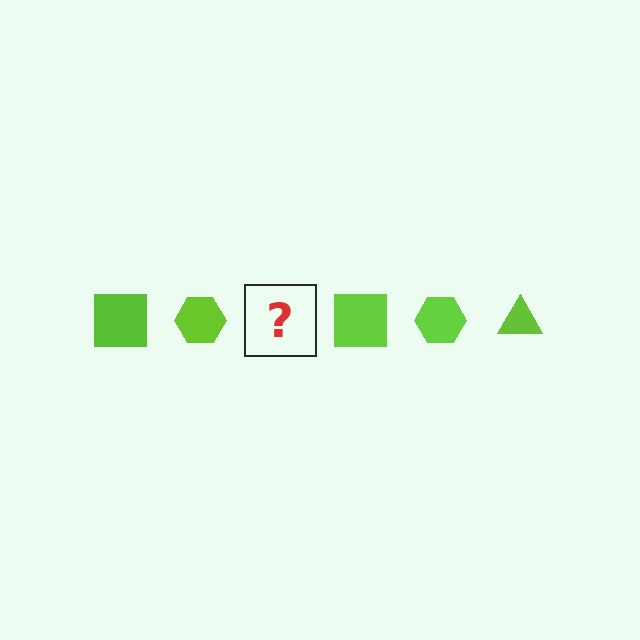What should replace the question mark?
The question mark should be replaced with a lime triangle.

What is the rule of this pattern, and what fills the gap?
The rule is that the pattern cycles through square, hexagon, triangle shapes in lime. The gap should be filled with a lime triangle.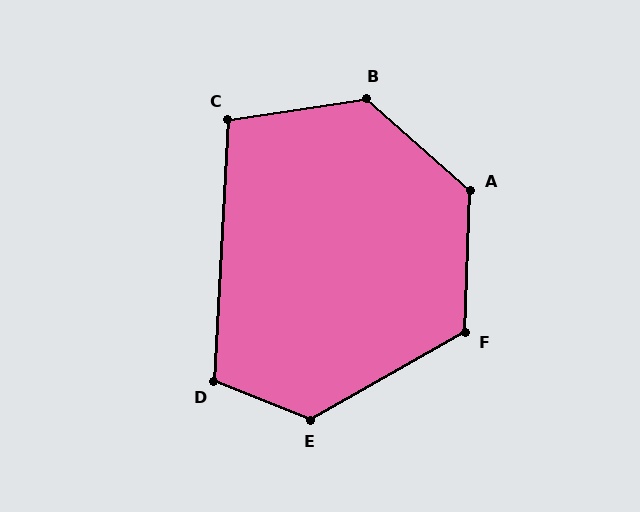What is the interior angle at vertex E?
Approximately 129 degrees (obtuse).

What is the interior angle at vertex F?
Approximately 122 degrees (obtuse).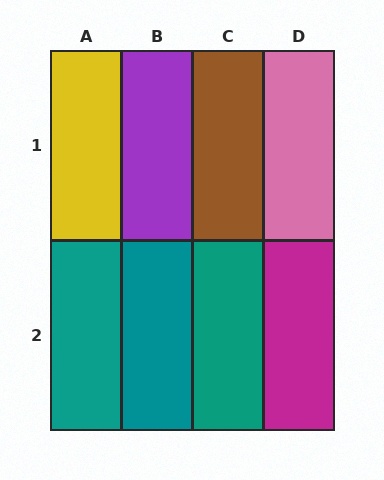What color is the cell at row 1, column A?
Yellow.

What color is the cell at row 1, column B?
Purple.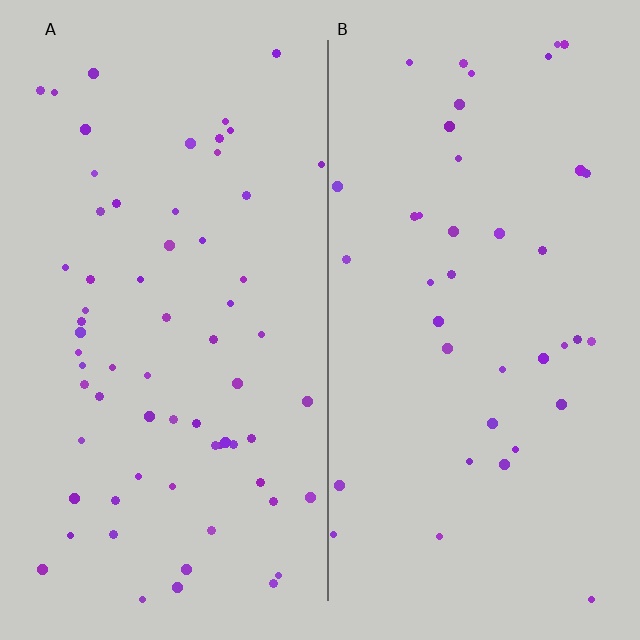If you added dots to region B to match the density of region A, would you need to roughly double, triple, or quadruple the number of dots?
Approximately double.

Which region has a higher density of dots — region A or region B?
A (the left).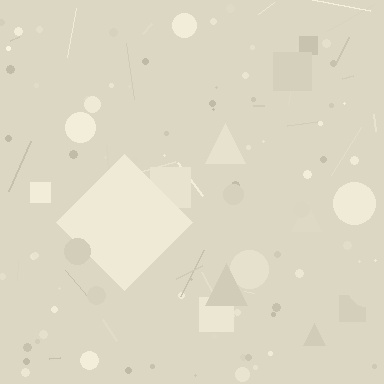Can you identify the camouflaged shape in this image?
The camouflaged shape is a diamond.